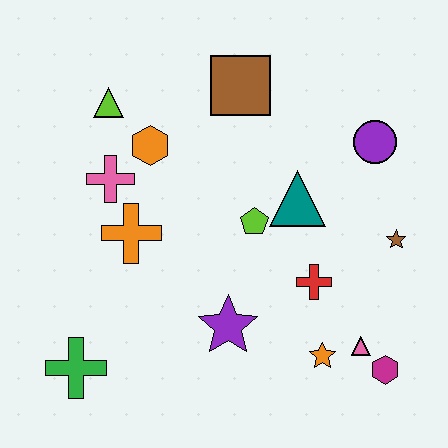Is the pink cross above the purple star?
Yes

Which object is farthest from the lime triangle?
The magenta hexagon is farthest from the lime triangle.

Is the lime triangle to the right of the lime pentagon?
No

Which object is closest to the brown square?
The orange hexagon is closest to the brown square.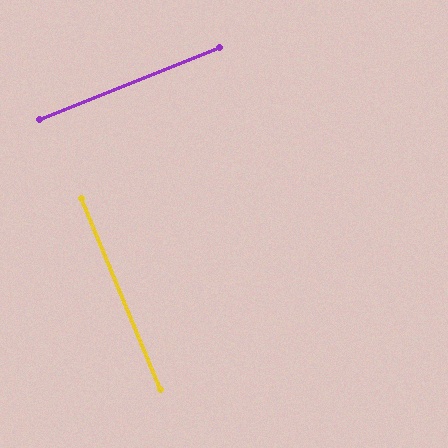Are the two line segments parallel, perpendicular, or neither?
Perpendicular — they meet at approximately 89°.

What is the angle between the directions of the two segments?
Approximately 89 degrees.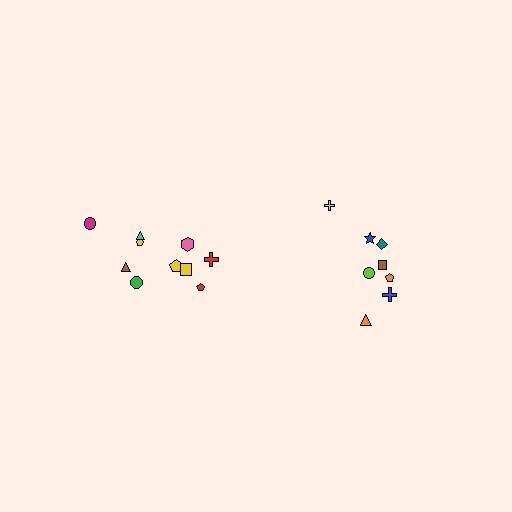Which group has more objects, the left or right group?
The left group.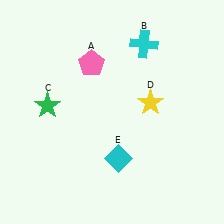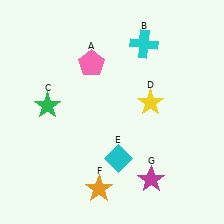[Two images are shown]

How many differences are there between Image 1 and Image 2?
There are 2 differences between the two images.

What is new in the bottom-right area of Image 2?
A magenta star (G) was added in the bottom-right area of Image 2.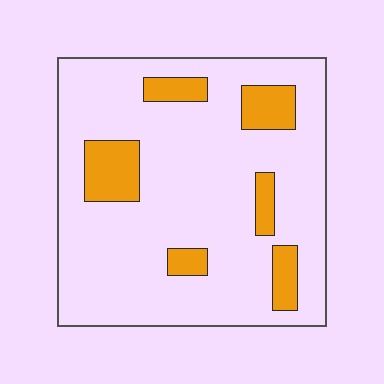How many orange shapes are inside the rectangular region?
6.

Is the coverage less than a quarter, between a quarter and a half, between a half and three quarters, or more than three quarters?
Less than a quarter.